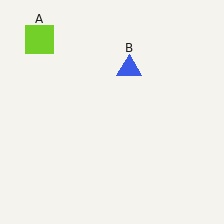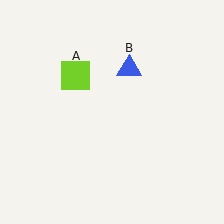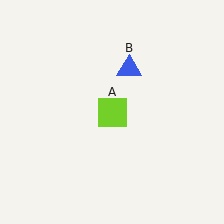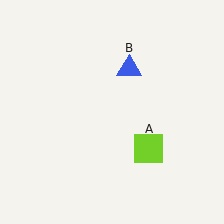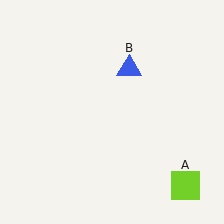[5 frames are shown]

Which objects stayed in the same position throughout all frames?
Blue triangle (object B) remained stationary.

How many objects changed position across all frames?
1 object changed position: lime square (object A).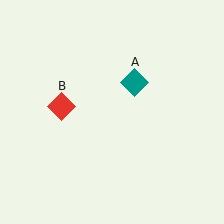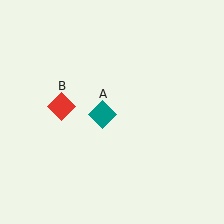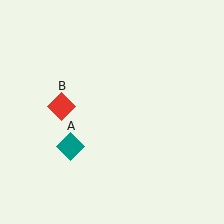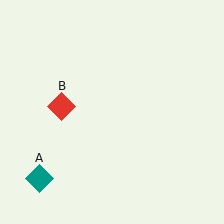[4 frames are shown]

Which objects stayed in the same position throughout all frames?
Red diamond (object B) remained stationary.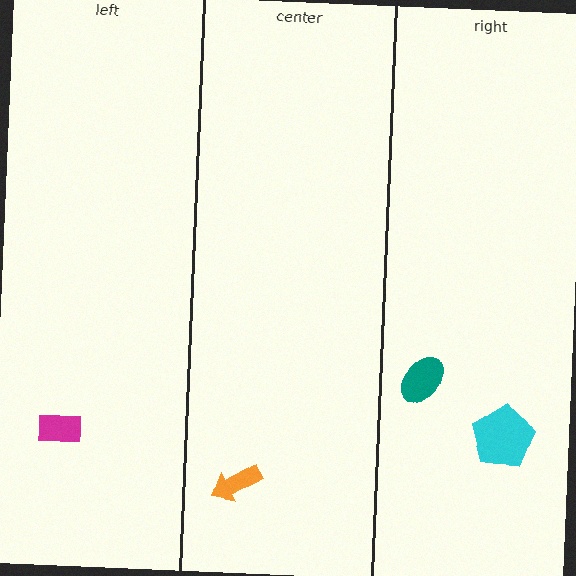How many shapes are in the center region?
1.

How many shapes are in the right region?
2.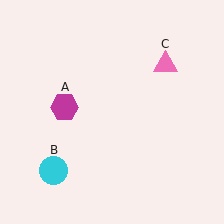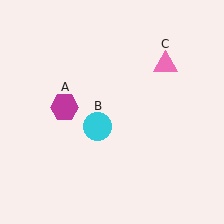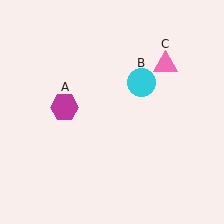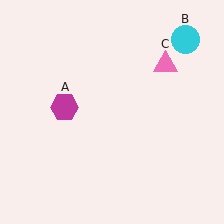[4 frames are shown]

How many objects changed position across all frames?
1 object changed position: cyan circle (object B).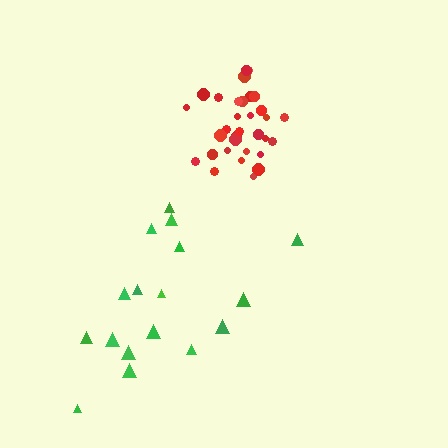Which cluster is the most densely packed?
Red.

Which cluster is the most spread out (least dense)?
Green.